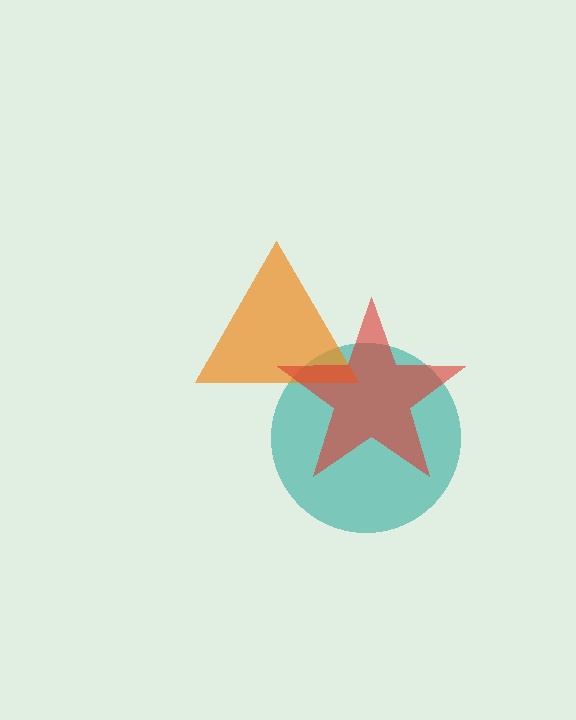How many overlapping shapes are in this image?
There are 3 overlapping shapes in the image.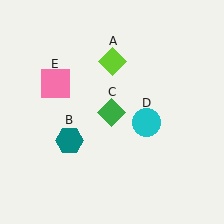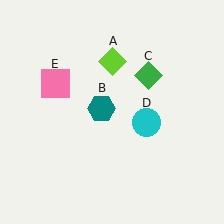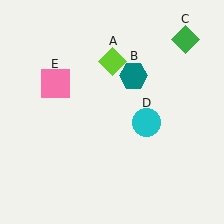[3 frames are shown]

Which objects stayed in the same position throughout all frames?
Lime diamond (object A) and cyan circle (object D) and pink square (object E) remained stationary.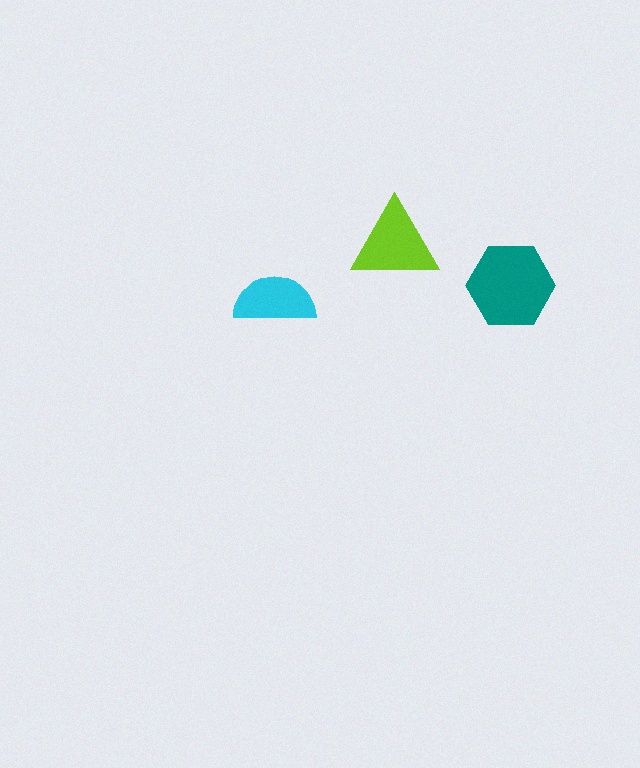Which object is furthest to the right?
The teal hexagon is rightmost.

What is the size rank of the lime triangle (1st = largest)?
2nd.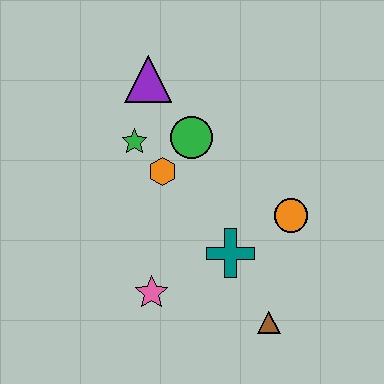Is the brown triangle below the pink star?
Yes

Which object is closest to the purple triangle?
The green star is closest to the purple triangle.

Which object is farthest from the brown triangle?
The purple triangle is farthest from the brown triangle.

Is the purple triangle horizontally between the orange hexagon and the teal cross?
No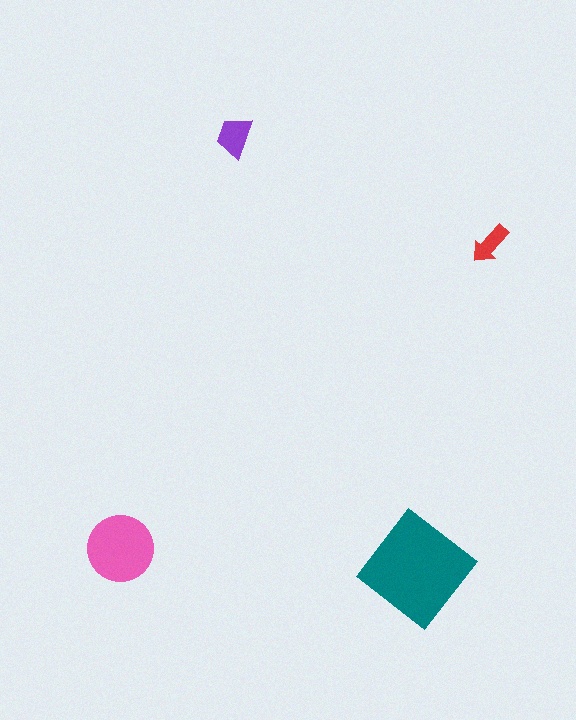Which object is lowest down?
The teal diamond is bottommost.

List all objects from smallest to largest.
The red arrow, the purple trapezoid, the pink circle, the teal diamond.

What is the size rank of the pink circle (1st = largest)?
2nd.